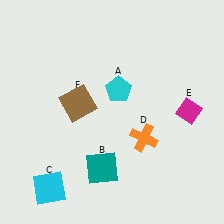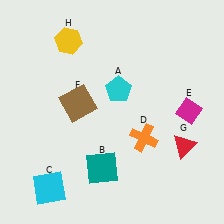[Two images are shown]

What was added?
A red triangle (G), a yellow hexagon (H) were added in Image 2.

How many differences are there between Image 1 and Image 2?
There are 2 differences between the two images.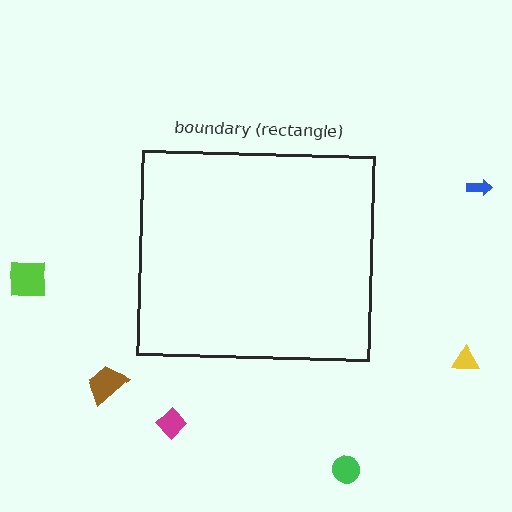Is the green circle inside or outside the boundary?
Outside.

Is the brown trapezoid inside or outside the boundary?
Outside.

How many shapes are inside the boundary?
0 inside, 6 outside.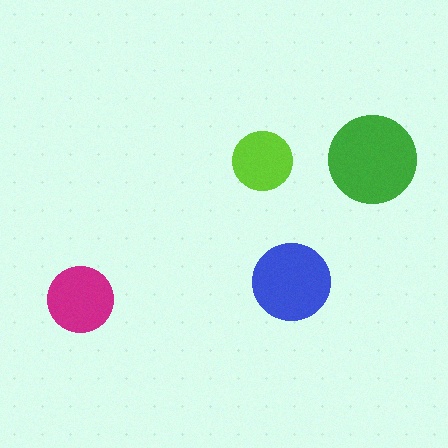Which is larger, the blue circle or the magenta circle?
The blue one.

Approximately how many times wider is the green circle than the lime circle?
About 1.5 times wider.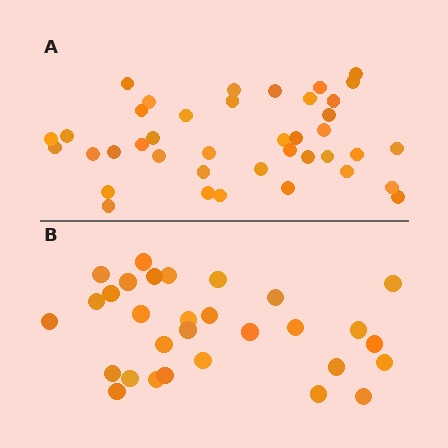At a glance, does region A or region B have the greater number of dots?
Region A (the top region) has more dots.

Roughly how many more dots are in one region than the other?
Region A has roughly 10 or so more dots than region B.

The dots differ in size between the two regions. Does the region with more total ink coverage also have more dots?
No. Region B has more total ink coverage because its dots are larger, but region A actually contains more individual dots. Total area can be misleading — the number of items is what matters here.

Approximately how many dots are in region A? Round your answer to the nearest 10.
About 40 dots.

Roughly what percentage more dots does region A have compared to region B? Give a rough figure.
About 35% more.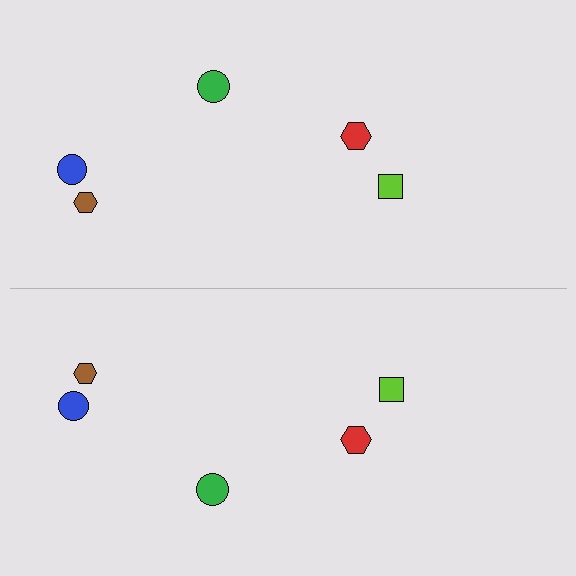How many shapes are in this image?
There are 10 shapes in this image.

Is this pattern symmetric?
Yes, this pattern has bilateral (reflection) symmetry.